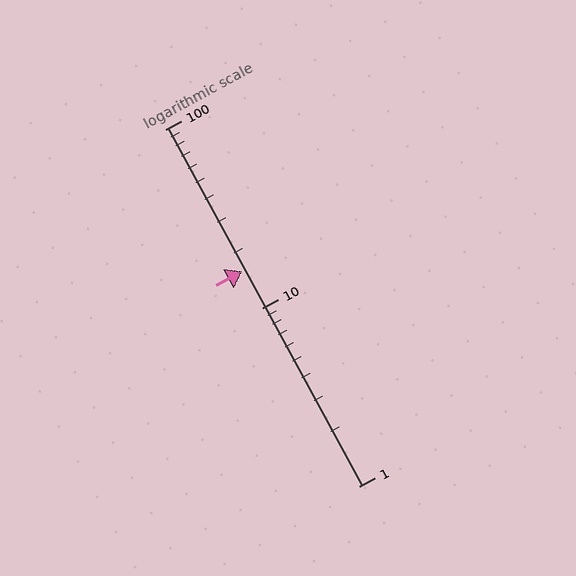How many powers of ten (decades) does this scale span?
The scale spans 2 decades, from 1 to 100.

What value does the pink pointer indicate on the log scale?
The pointer indicates approximately 16.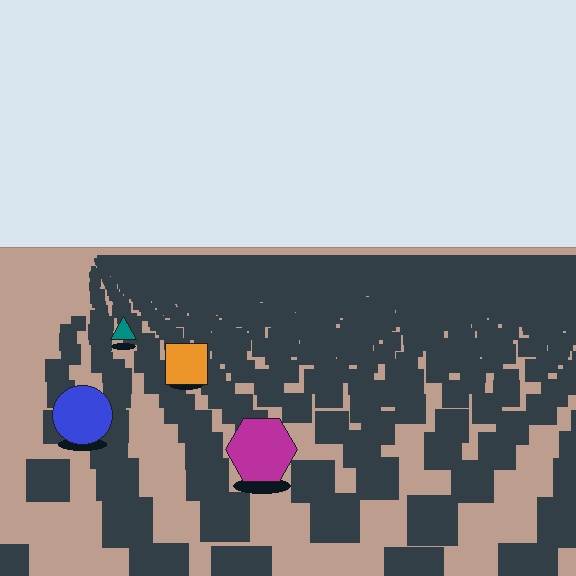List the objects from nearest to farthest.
From nearest to farthest: the magenta hexagon, the blue circle, the orange square, the teal triangle.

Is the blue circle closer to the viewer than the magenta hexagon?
No. The magenta hexagon is closer — you can tell from the texture gradient: the ground texture is coarser near it.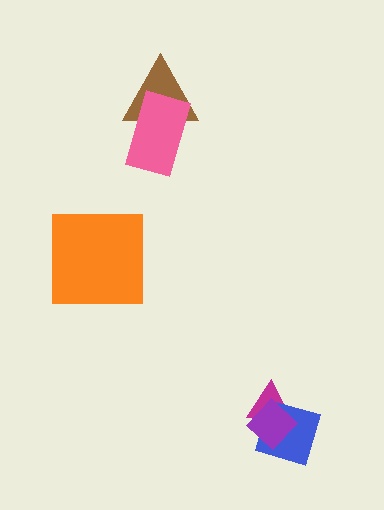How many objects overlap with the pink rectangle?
1 object overlaps with the pink rectangle.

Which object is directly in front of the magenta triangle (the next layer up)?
The blue diamond is directly in front of the magenta triangle.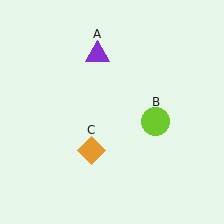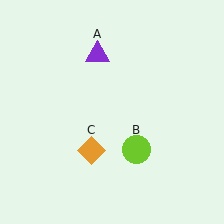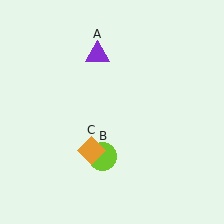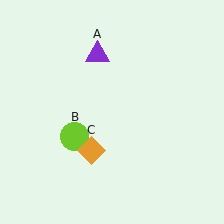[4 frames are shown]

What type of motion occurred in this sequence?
The lime circle (object B) rotated clockwise around the center of the scene.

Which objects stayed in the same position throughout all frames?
Purple triangle (object A) and orange diamond (object C) remained stationary.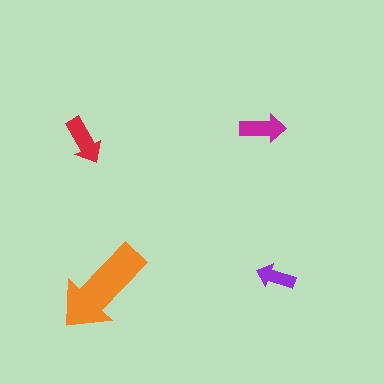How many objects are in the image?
There are 4 objects in the image.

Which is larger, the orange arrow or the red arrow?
The orange one.